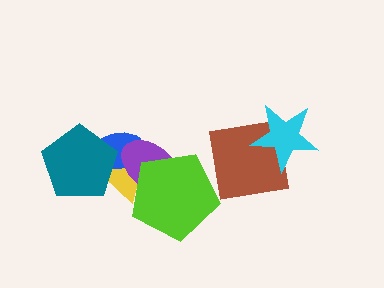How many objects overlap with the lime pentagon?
2 objects overlap with the lime pentagon.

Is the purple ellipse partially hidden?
Yes, it is partially covered by another shape.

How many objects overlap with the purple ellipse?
3 objects overlap with the purple ellipse.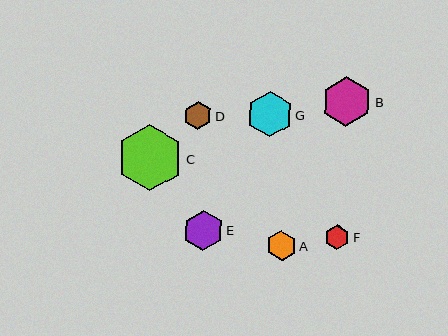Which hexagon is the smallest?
Hexagon F is the smallest with a size of approximately 25 pixels.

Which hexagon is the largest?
Hexagon C is the largest with a size of approximately 66 pixels.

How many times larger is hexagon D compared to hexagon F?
Hexagon D is approximately 1.1 times the size of hexagon F.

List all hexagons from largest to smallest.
From largest to smallest: C, B, G, E, A, D, F.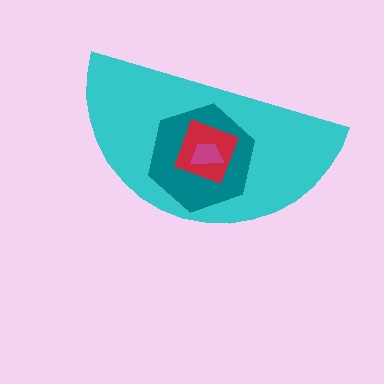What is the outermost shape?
The cyan semicircle.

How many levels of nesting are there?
4.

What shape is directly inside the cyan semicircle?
The teal hexagon.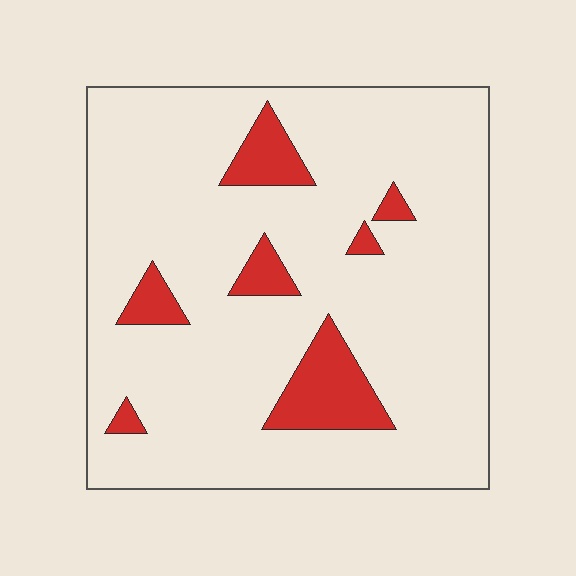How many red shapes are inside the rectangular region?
7.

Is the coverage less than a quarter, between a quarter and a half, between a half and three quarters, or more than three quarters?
Less than a quarter.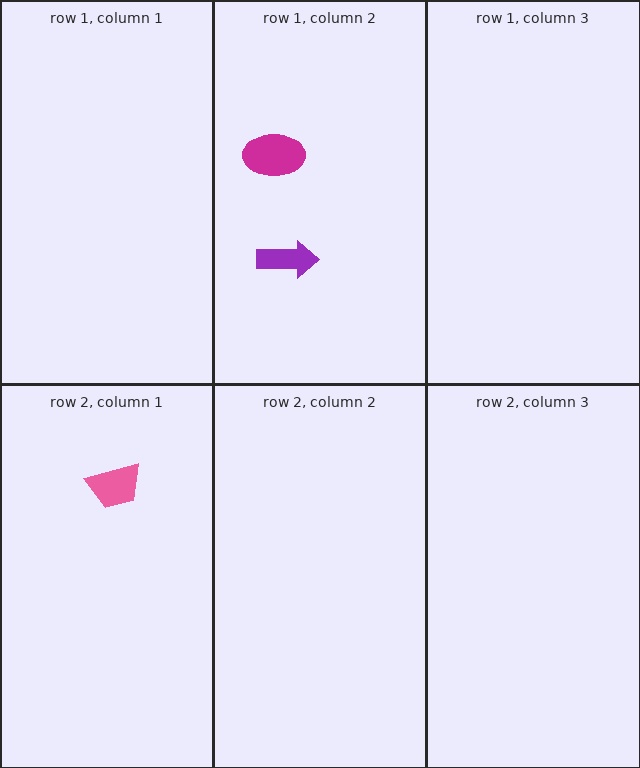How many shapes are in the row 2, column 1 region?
1.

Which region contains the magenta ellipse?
The row 1, column 2 region.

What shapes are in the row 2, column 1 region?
The pink trapezoid.